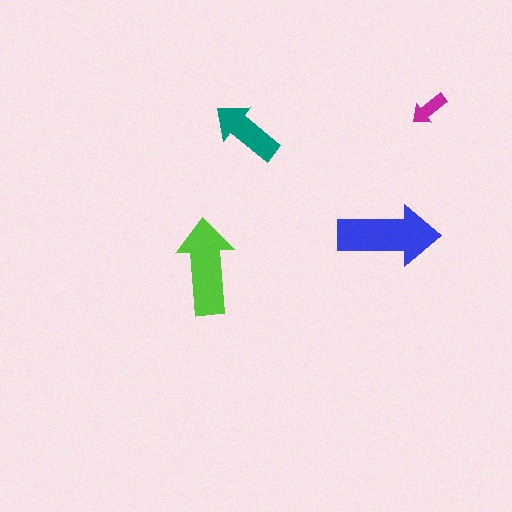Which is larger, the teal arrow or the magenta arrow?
The teal one.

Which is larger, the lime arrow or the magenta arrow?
The lime one.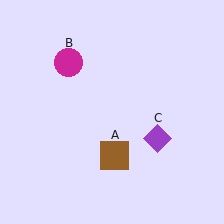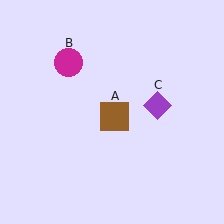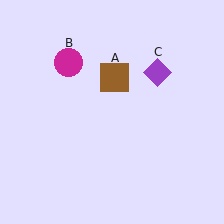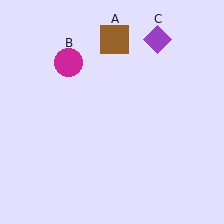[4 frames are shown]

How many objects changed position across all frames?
2 objects changed position: brown square (object A), purple diamond (object C).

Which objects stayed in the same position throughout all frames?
Magenta circle (object B) remained stationary.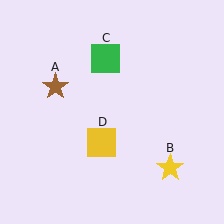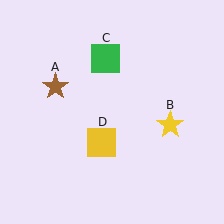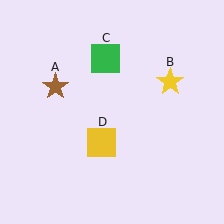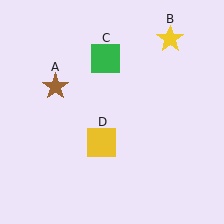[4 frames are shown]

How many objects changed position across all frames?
1 object changed position: yellow star (object B).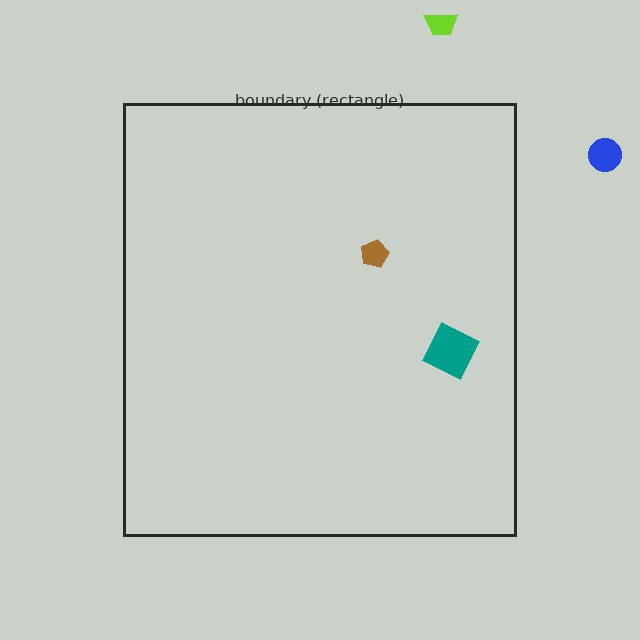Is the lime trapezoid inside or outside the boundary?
Outside.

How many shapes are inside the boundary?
2 inside, 2 outside.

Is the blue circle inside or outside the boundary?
Outside.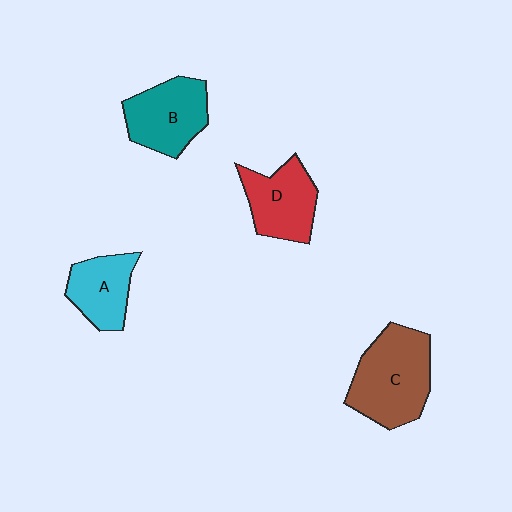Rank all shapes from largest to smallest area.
From largest to smallest: C (brown), B (teal), D (red), A (cyan).